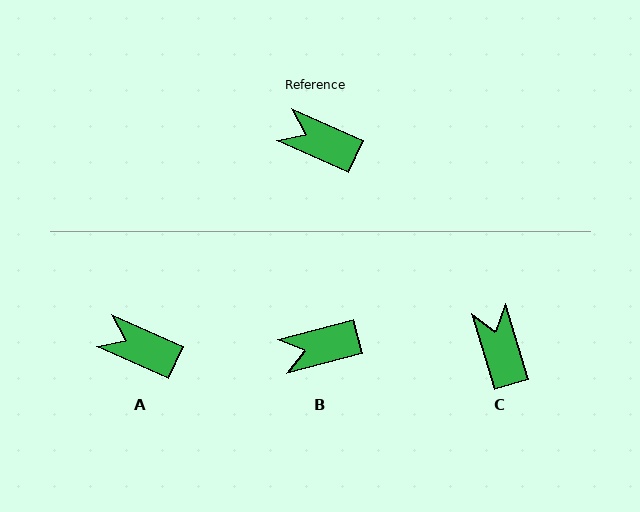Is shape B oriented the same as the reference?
No, it is off by about 38 degrees.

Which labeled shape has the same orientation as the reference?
A.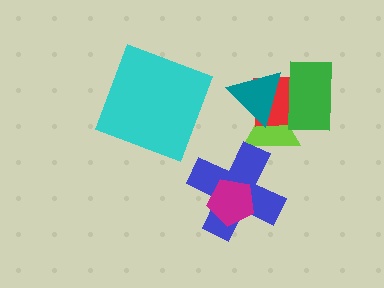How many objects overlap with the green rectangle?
3 objects overlap with the green rectangle.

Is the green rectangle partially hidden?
Yes, it is partially covered by another shape.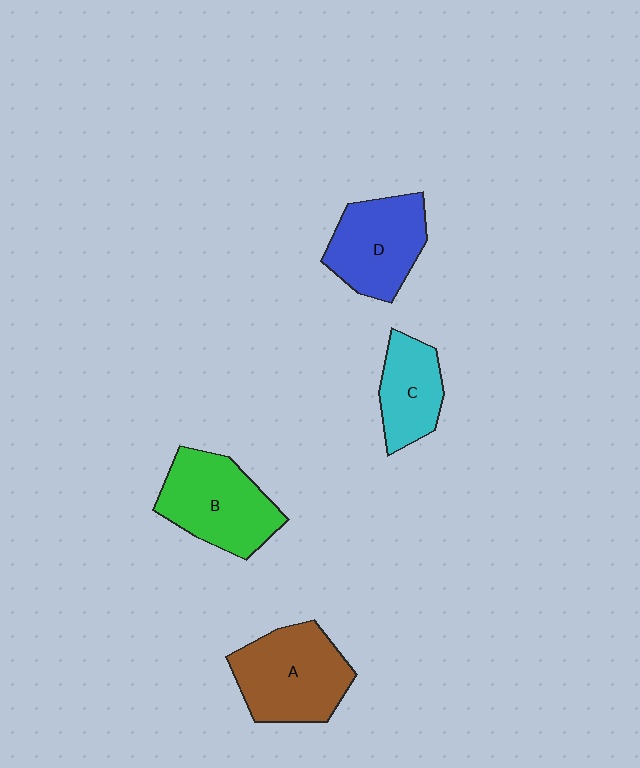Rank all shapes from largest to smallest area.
From largest to smallest: A (brown), B (green), D (blue), C (cyan).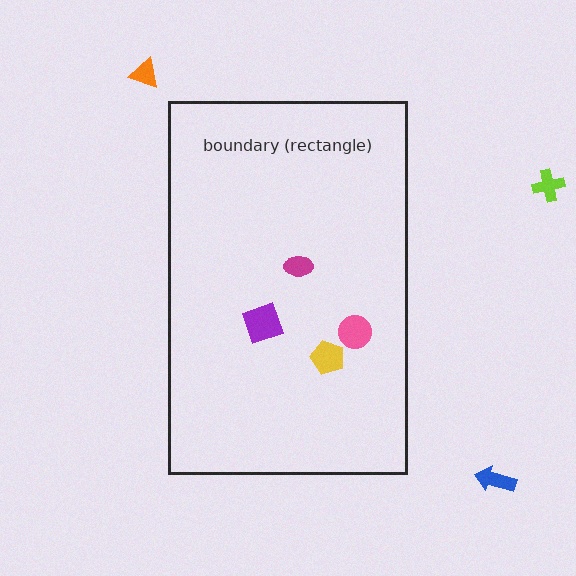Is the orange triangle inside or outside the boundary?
Outside.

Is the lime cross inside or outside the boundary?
Outside.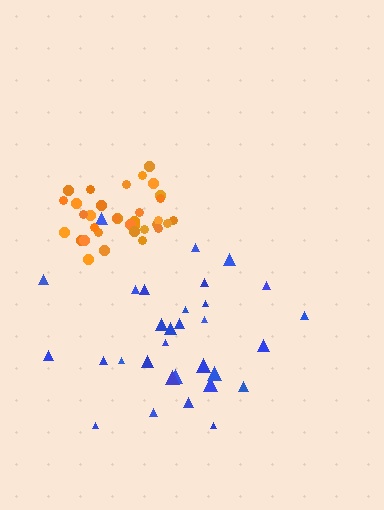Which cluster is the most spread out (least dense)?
Blue.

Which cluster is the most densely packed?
Orange.